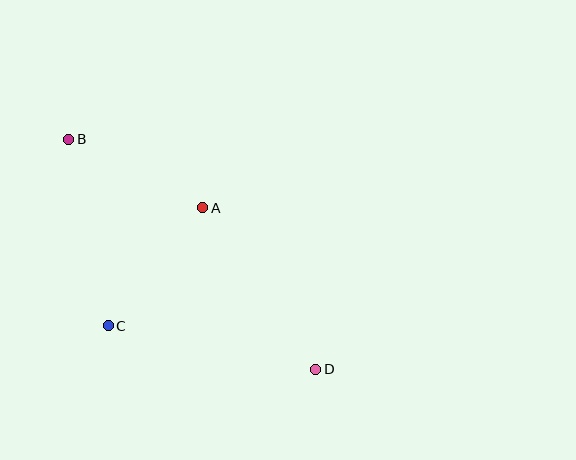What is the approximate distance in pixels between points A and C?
The distance between A and C is approximately 151 pixels.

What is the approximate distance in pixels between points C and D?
The distance between C and D is approximately 212 pixels.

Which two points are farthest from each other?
Points B and D are farthest from each other.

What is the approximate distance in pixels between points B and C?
The distance between B and C is approximately 190 pixels.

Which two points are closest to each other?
Points A and B are closest to each other.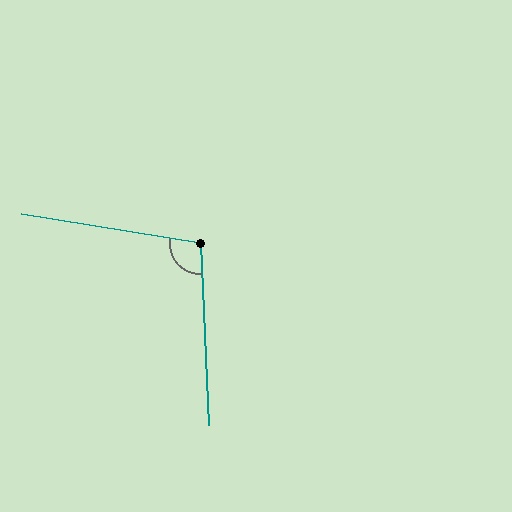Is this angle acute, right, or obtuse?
It is obtuse.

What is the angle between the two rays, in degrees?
Approximately 102 degrees.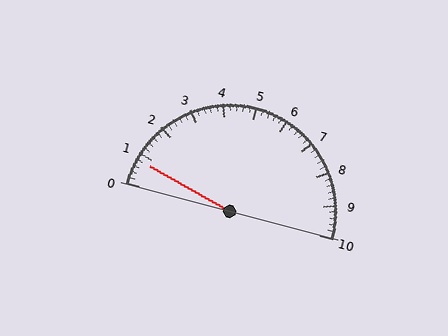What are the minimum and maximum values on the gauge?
The gauge ranges from 0 to 10.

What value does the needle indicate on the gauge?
The needle indicates approximately 0.8.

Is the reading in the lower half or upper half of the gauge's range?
The reading is in the lower half of the range (0 to 10).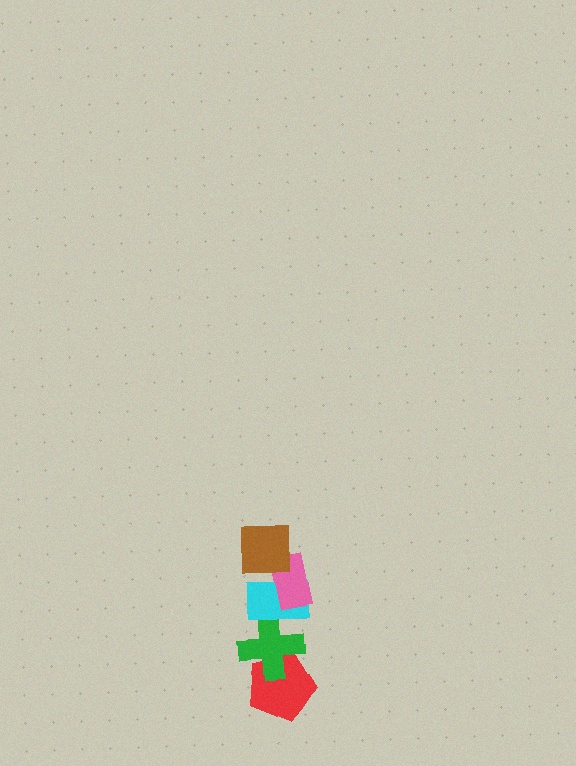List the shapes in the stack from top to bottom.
From top to bottom: the brown square, the pink rectangle, the cyan rectangle, the green cross, the red pentagon.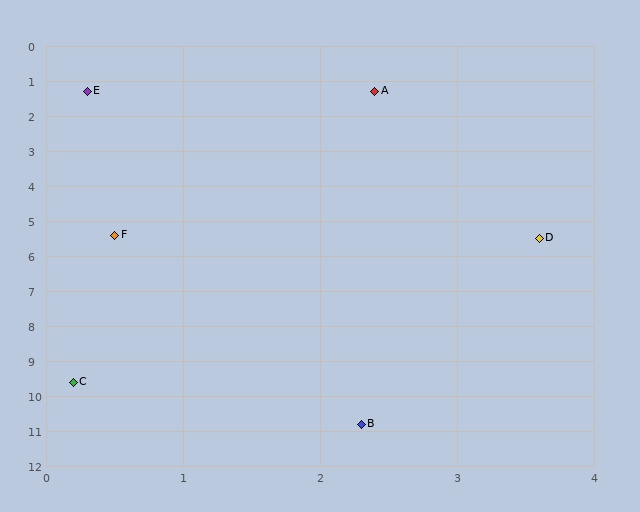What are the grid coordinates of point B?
Point B is at approximately (2.3, 10.8).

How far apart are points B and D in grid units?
Points B and D are about 5.5 grid units apart.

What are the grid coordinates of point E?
Point E is at approximately (0.3, 1.3).